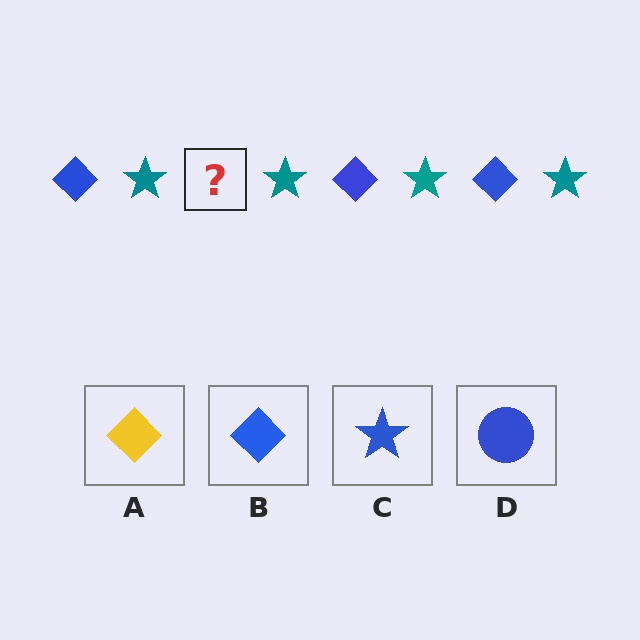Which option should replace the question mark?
Option B.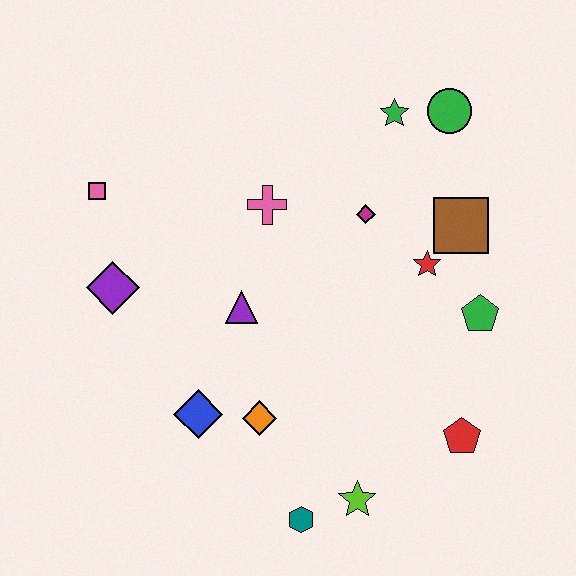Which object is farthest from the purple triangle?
The green circle is farthest from the purple triangle.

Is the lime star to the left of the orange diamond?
No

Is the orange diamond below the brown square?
Yes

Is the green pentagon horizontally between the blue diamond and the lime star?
No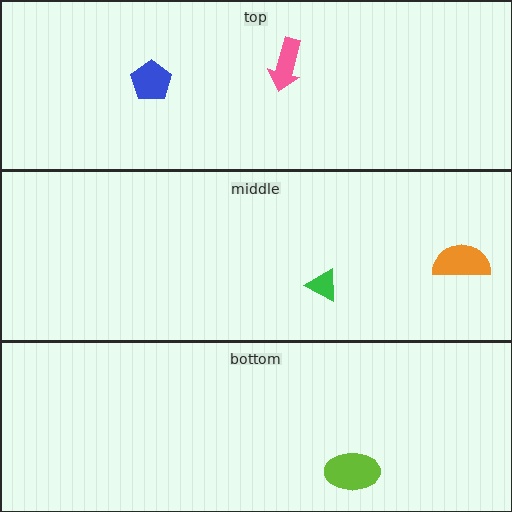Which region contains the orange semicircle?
The middle region.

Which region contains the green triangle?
The middle region.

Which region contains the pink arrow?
The top region.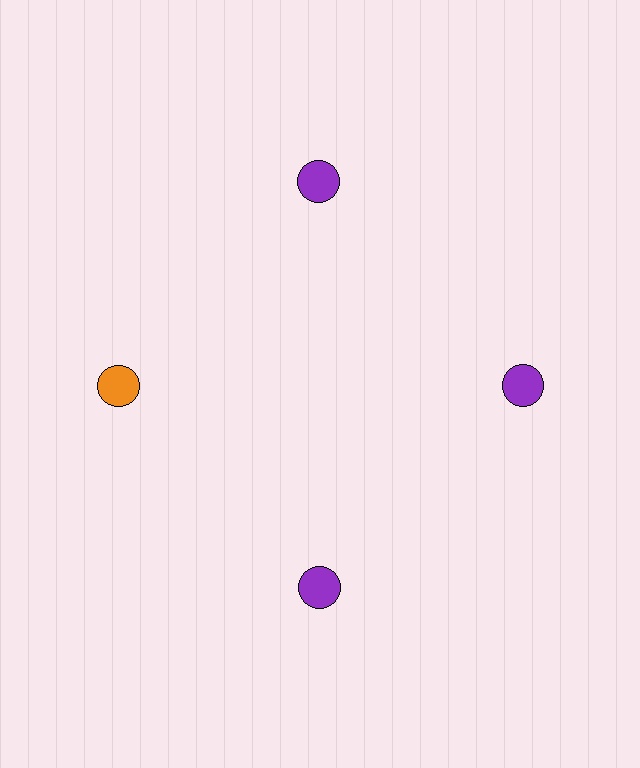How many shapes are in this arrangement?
There are 4 shapes arranged in a ring pattern.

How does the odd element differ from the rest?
It has a different color: orange instead of purple.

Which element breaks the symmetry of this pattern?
The orange circle at roughly the 9 o'clock position breaks the symmetry. All other shapes are purple circles.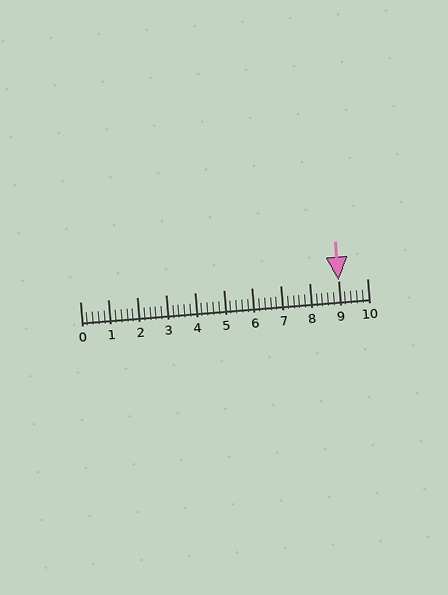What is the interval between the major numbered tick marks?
The major tick marks are spaced 1 units apart.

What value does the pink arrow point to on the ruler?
The pink arrow points to approximately 9.0.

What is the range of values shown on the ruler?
The ruler shows values from 0 to 10.